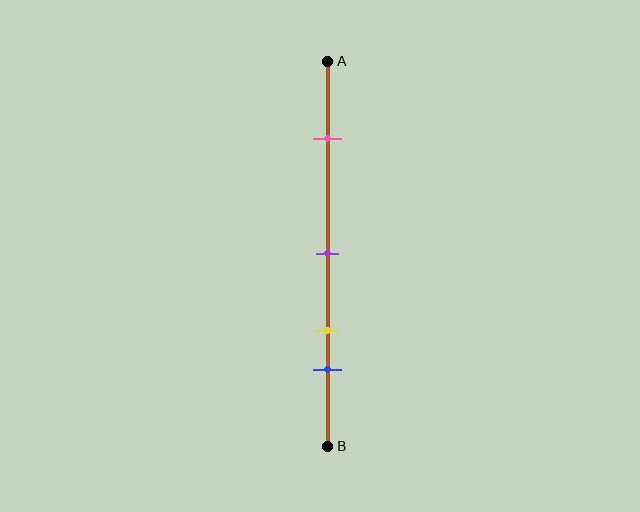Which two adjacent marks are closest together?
The yellow and blue marks are the closest adjacent pair.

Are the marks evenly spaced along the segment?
No, the marks are not evenly spaced.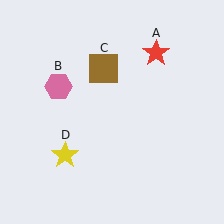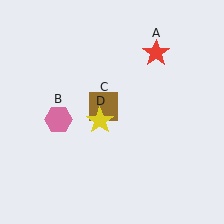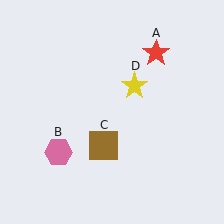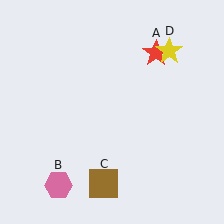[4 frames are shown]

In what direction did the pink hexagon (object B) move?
The pink hexagon (object B) moved down.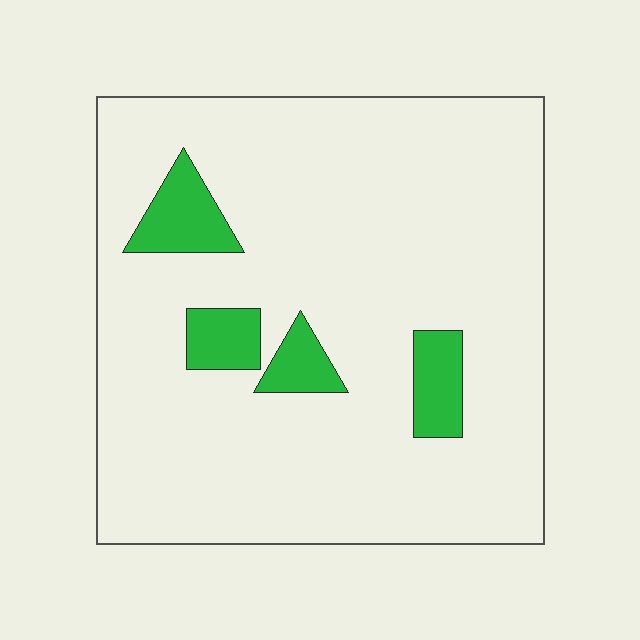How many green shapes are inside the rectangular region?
4.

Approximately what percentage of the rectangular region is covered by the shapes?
Approximately 10%.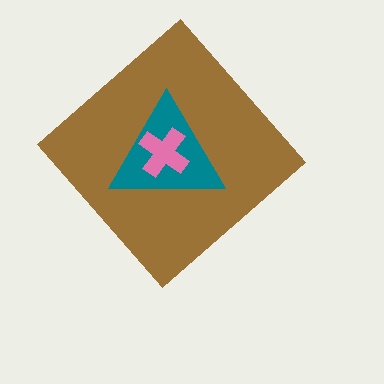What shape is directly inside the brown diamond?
The teal triangle.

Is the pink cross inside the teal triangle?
Yes.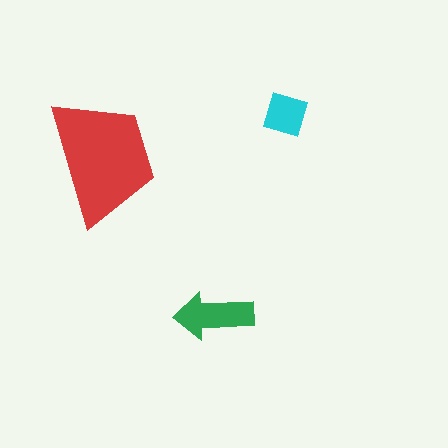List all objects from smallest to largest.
The cyan square, the green arrow, the red trapezoid.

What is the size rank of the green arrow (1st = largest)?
2nd.